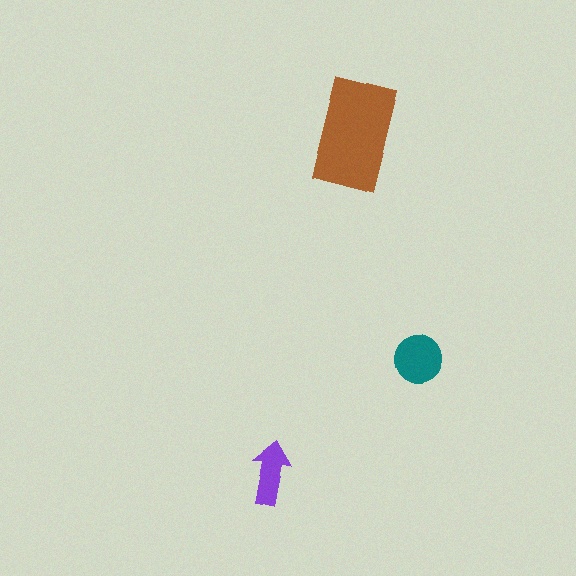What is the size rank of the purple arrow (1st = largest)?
3rd.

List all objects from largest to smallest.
The brown rectangle, the teal circle, the purple arrow.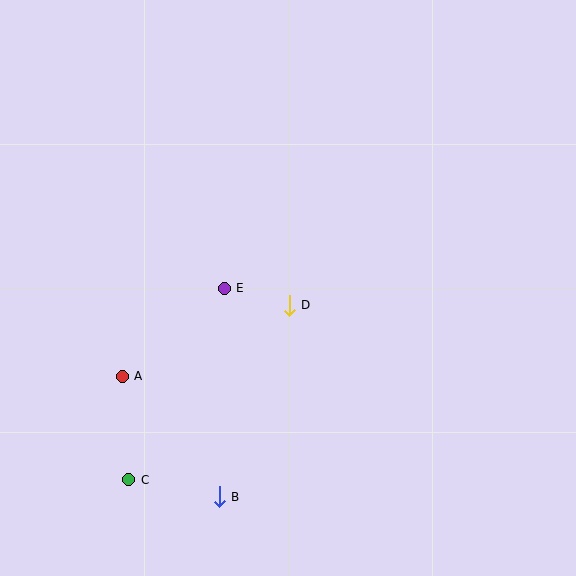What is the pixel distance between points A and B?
The distance between A and B is 155 pixels.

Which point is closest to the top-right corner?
Point D is closest to the top-right corner.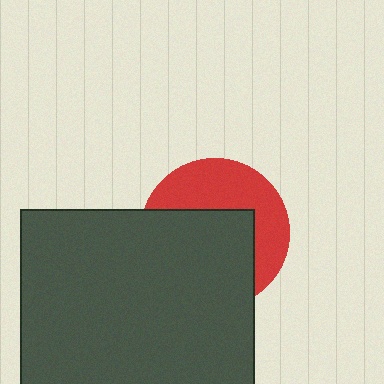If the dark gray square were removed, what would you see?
You would see the complete red circle.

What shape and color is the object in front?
The object in front is a dark gray square.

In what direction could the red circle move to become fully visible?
The red circle could move up. That would shift it out from behind the dark gray square entirely.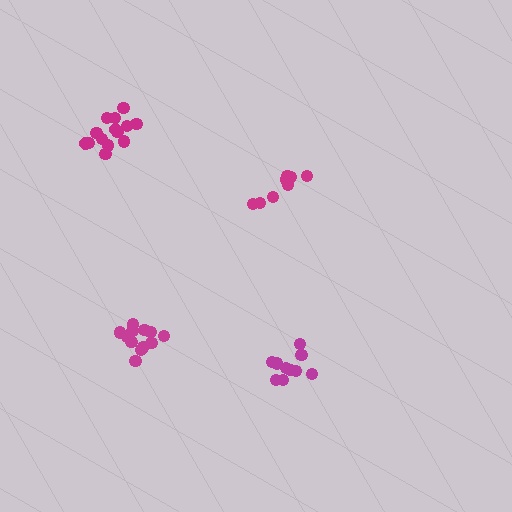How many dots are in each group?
Group 1: 8 dots, Group 2: 10 dots, Group 3: 14 dots, Group 4: 13 dots (45 total).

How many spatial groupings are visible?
There are 4 spatial groupings.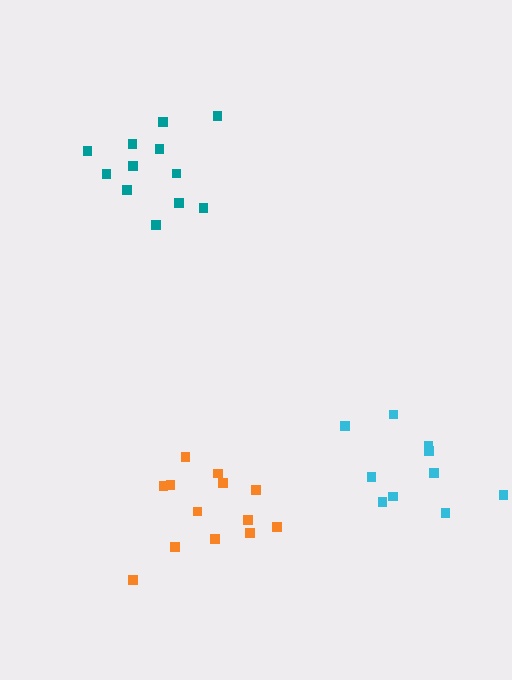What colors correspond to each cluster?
The clusters are colored: orange, cyan, teal.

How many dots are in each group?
Group 1: 13 dots, Group 2: 10 dots, Group 3: 12 dots (35 total).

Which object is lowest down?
The orange cluster is bottommost.